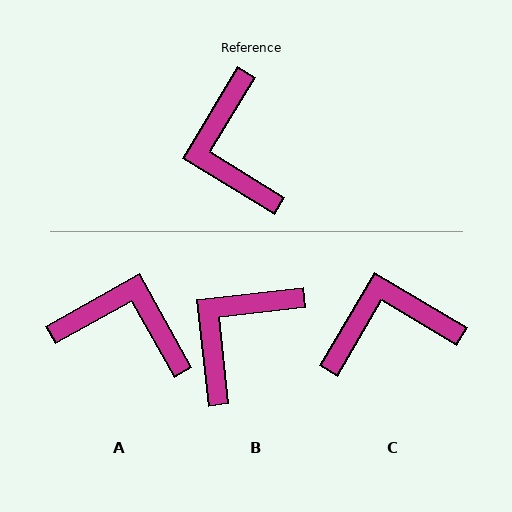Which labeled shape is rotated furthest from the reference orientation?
A, about 120 degrees away.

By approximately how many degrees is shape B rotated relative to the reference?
Approximately 52 degrees clockwise.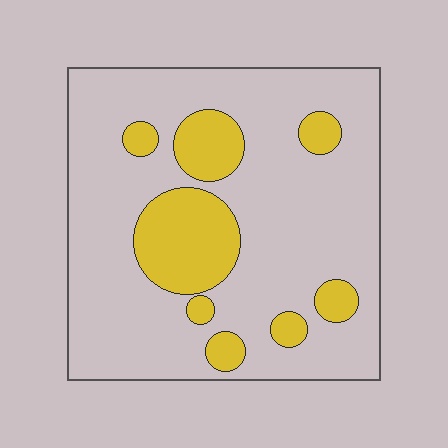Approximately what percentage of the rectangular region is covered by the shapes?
Approximately 20%.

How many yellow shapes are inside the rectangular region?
8.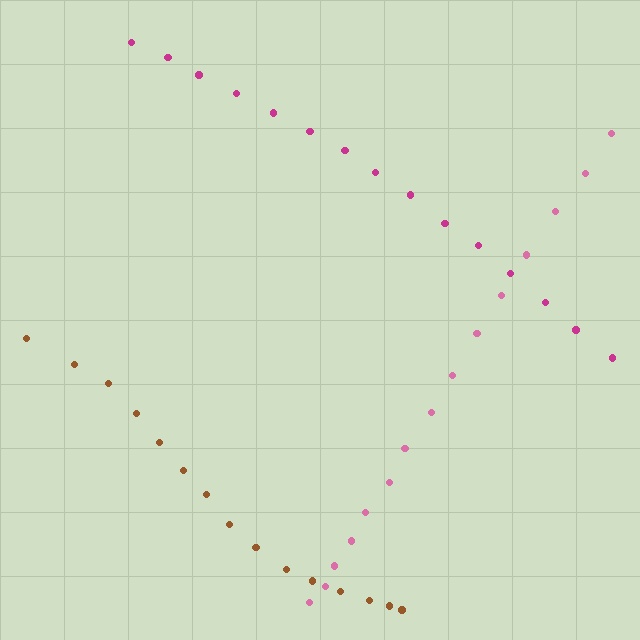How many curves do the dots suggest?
There are 3 distinct paths.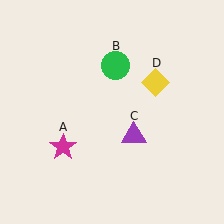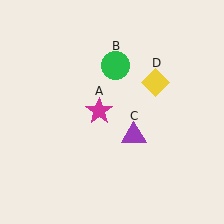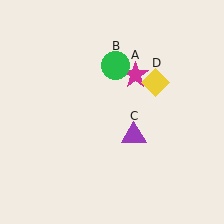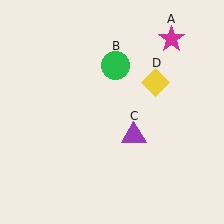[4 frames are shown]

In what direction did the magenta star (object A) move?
The magenta star (object A) moved up and to the right.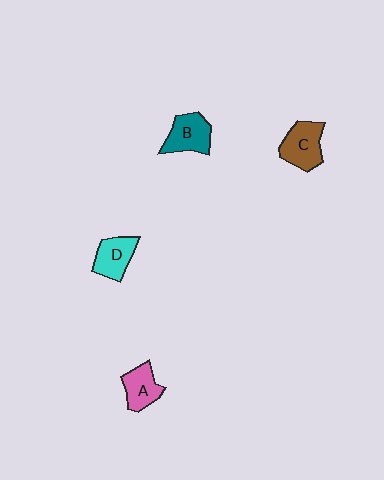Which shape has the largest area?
Shape C (brown).